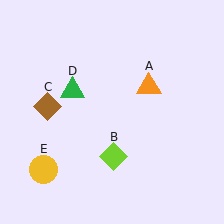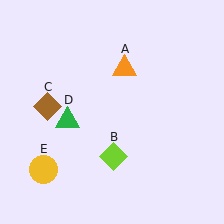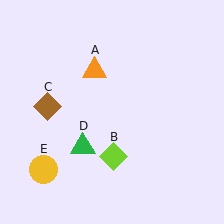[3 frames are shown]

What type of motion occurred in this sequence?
The orange triangle (object A), green triangle (object D) rotated counterclockwise around the center of the scene.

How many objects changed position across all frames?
2 objects changed position: orange triangle (object A), green triangle (object D).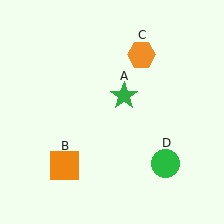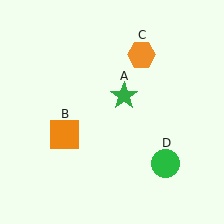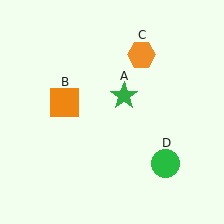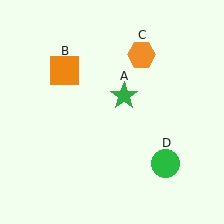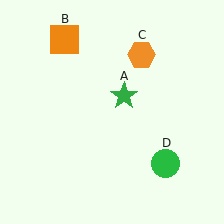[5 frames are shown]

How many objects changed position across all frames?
1 object changed position: orange square (object B).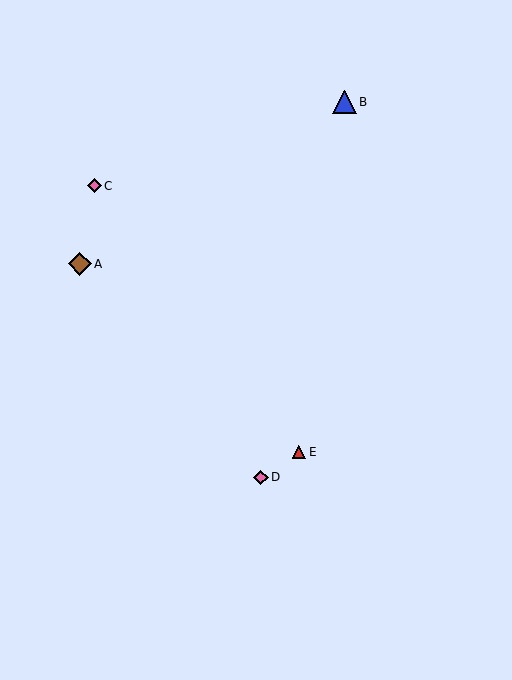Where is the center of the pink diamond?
The center of the pink diamond is at (94, 186).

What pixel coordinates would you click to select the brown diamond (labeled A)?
Click at (80, 264) to select the brown diamond A.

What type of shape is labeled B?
Shape B is a blue triangle.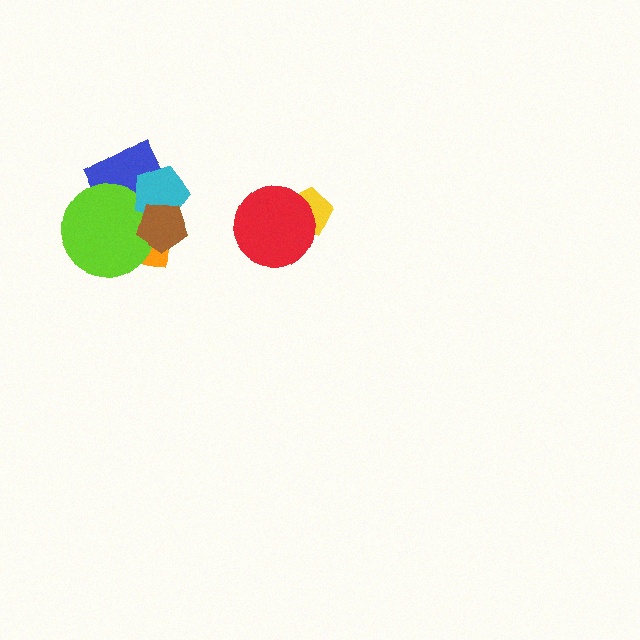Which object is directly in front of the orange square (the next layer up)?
The lime circle is directly in front of the orange square.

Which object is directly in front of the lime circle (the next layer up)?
The cyan pentagon is directly in front of the lime circle.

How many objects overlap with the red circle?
1 object overlaps with the red circle.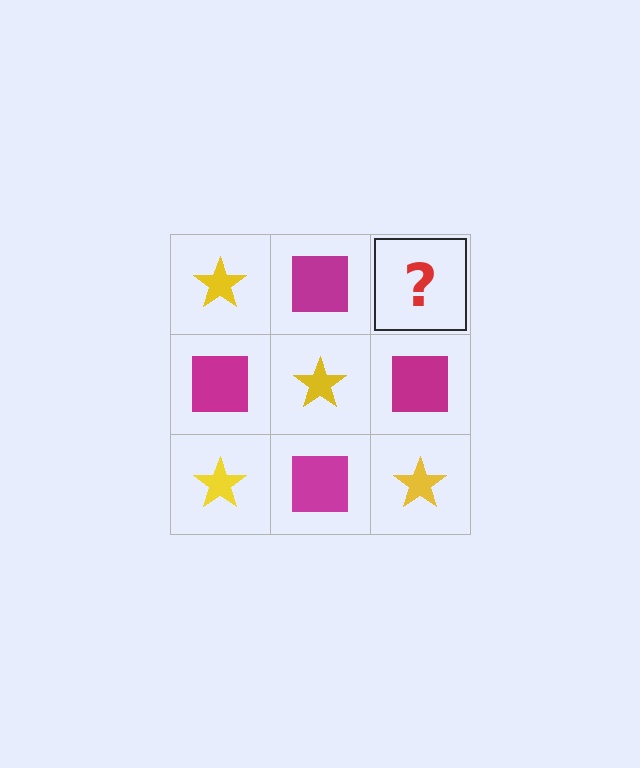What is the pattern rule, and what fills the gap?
The rule is that it alternates yellow star and magenta square in a checkerboard pattern. The gap should be filled with a yellow star.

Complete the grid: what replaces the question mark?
The question mark should be replaced with a yellow star.